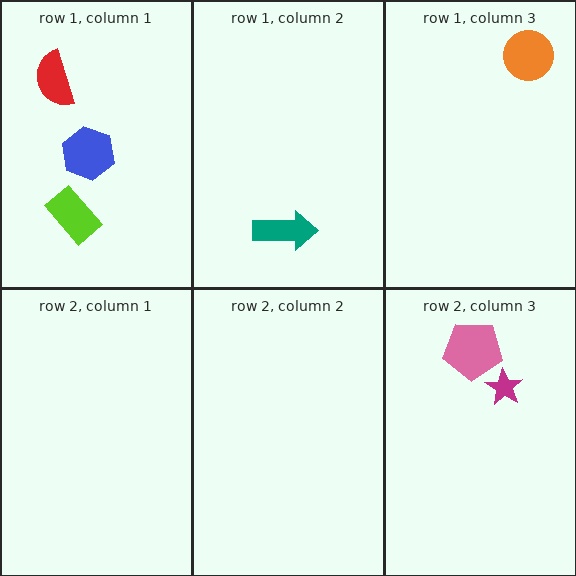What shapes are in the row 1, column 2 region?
The teal arrow.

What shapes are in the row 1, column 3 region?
The orange circle.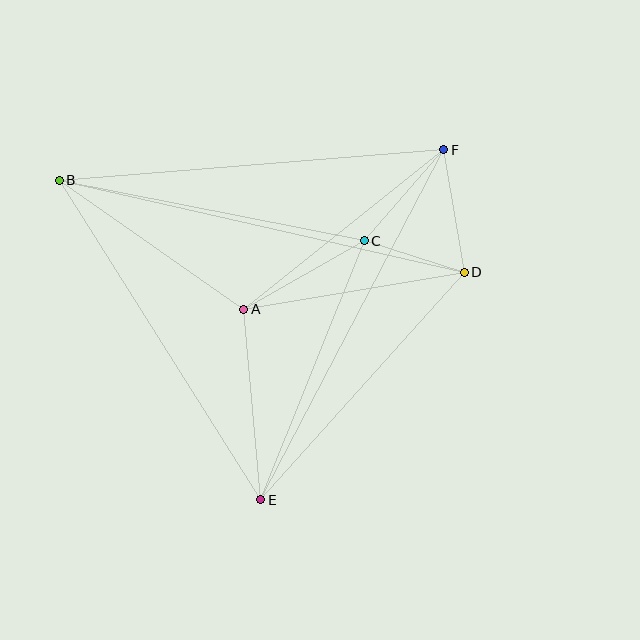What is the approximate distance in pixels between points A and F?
The distance between A and F is approximately 256 pixels.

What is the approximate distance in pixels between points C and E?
The distance between C and E is approximately 279 pixels.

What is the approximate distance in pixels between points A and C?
The distance between A and C is approximately 138 pixels.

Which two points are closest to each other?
Points C and D are closest to each other.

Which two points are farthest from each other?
Points B and D are farthest from each other.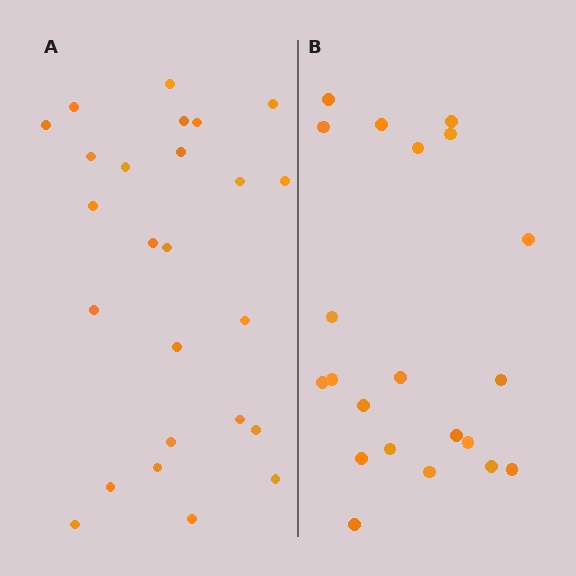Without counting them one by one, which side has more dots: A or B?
Region A (the left region) has more dots.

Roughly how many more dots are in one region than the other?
Region A has about 4 more dots than region B.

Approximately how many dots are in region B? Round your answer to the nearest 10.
About 20 dots. (The exact count is 21, which rounds to 20.)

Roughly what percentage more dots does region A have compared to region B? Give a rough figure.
About 20% more.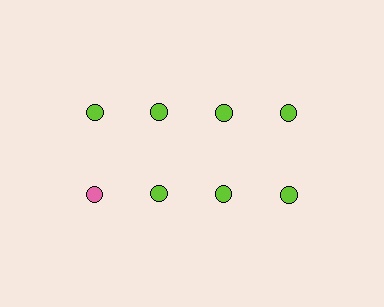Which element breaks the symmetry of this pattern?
The pink circle in the second row, leftmost column breaks the symmetry. All other shapes are lime circles.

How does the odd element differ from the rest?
It has a different color: pink instead of lime.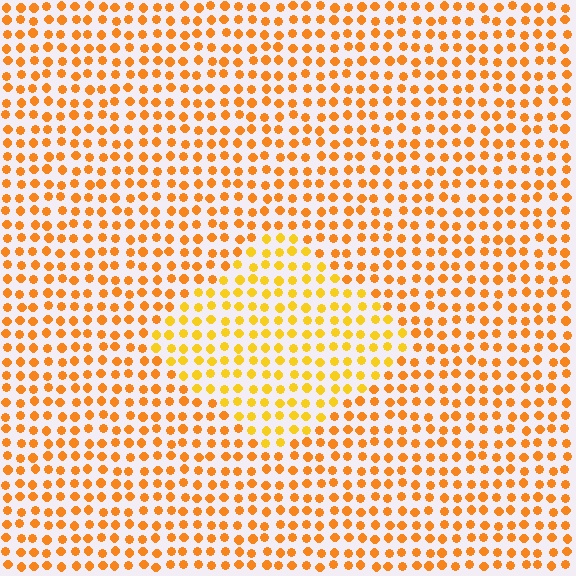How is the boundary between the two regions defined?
The boundary is defined purely by a slight shift in hue (about 20 degrees). Spacing, size, and orientation are identical on both sides.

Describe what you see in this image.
The image is filled with small orange elements in a uniform arrangement. A diamond-shaped region is visible where the elements are tinted to a slightly different hue, forming a subtle color boundary.